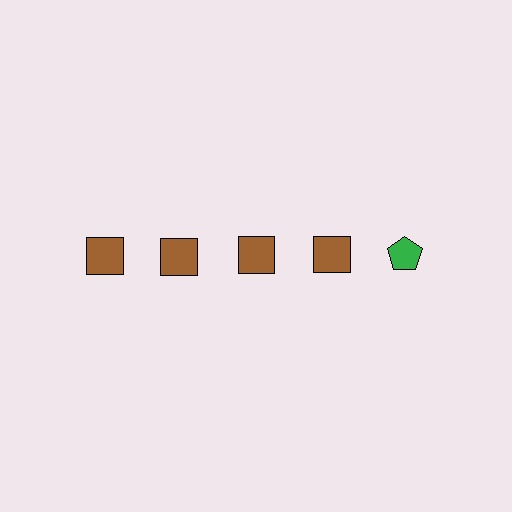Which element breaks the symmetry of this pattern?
The green pentagon in the top row, rightmost column breaks the symmetry. All other shapes are brown squares.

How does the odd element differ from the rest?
It differs in both color (green instead of brown) and shape (pentagon instead of square).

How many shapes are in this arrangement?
There are 5 shapes arranged in a grid pattern.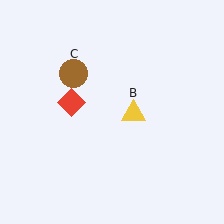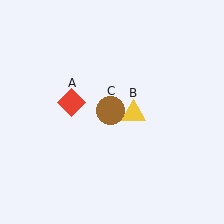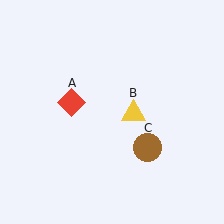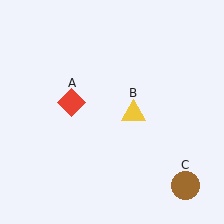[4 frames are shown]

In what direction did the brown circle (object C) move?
The brown circle (object C) moved down and to the right.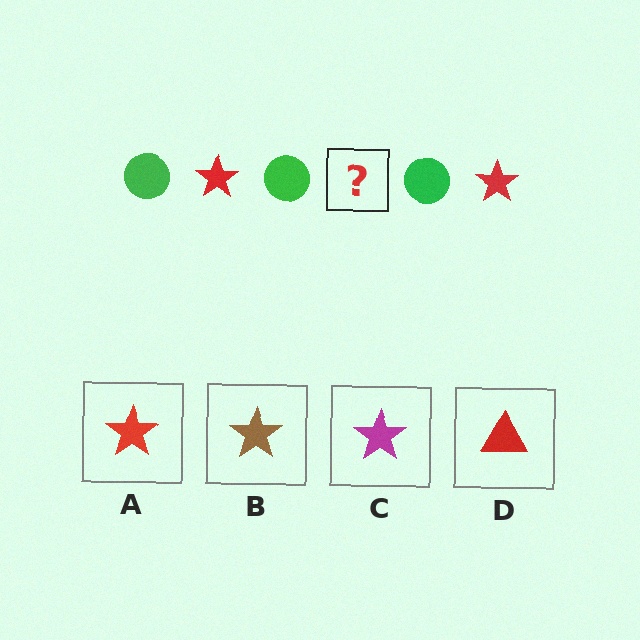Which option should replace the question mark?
Option A.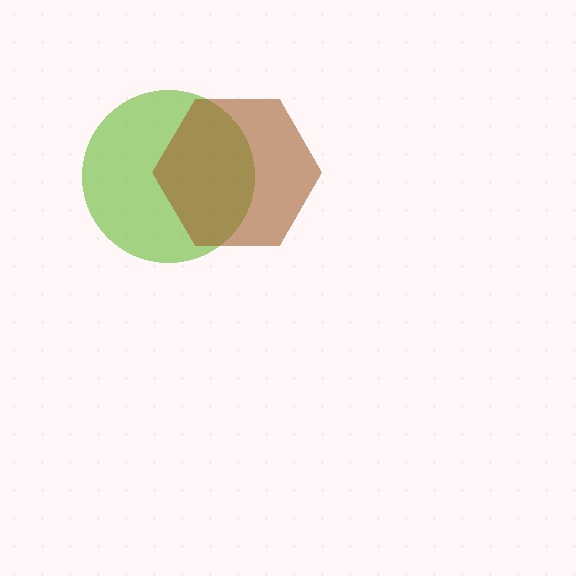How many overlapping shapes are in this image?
There are 2 overlapping shapes in the image.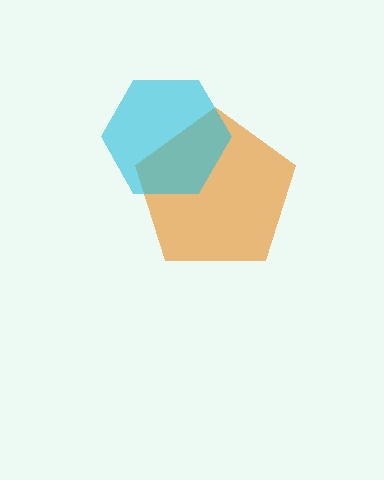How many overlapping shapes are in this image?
There are 2 overlapping shapes in the image.